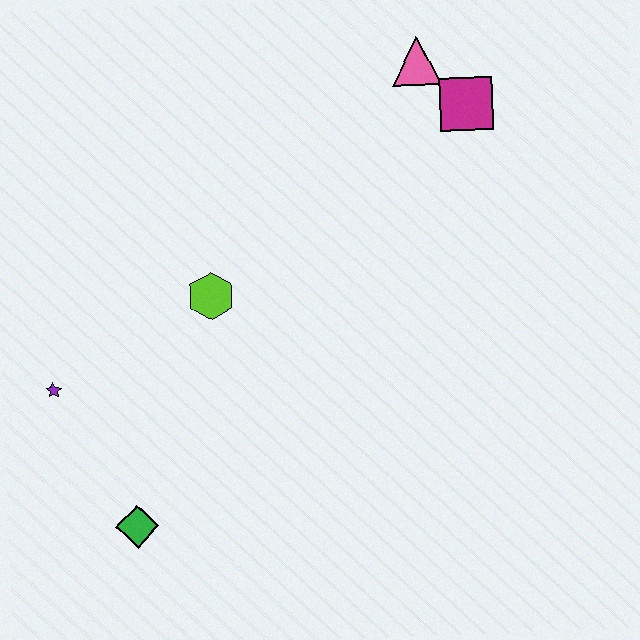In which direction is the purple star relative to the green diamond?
The purple star is above the green diamond.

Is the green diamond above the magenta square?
No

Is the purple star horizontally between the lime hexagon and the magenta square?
No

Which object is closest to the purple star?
The green diamond is closest to the purple star.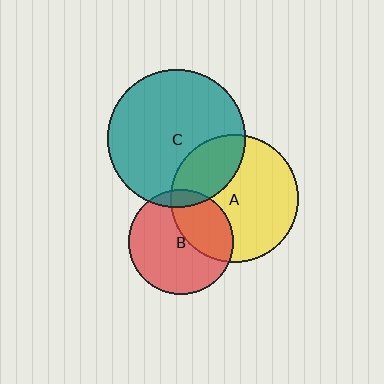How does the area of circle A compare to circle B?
Approximately 1.5 times.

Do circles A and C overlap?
Yes.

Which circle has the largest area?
Circle C (teal).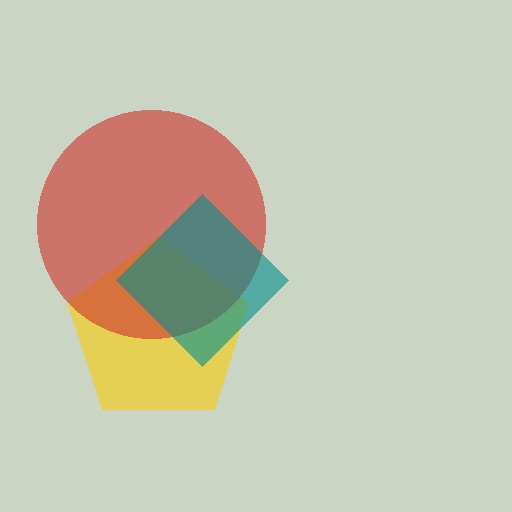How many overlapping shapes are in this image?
There are 3 overlapping shapes in the image.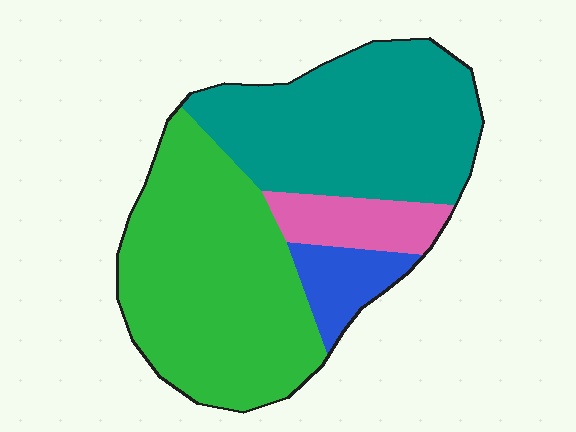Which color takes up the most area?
Green, at roughly 45%.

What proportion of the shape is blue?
Blue takes up less than a quarter of the shape.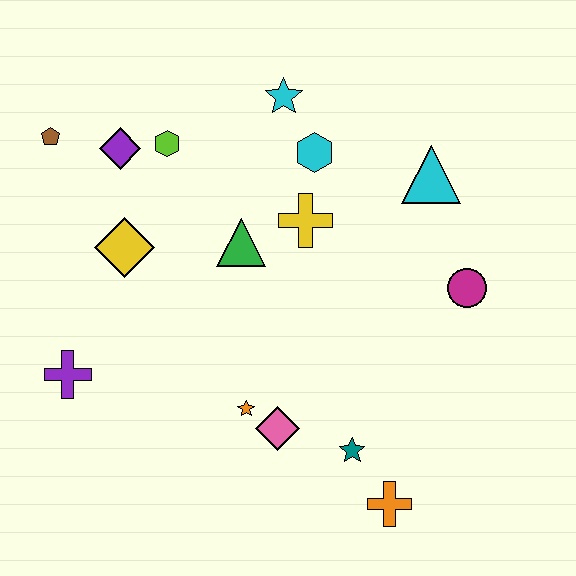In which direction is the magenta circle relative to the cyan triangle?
The magenta circle is below the cyan triangle.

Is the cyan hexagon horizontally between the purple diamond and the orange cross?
Yes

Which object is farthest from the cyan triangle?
The purple cross is farthest from the cyan triangle.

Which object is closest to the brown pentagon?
The purple diamond is closest to the brown pentagon.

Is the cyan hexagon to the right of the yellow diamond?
Yes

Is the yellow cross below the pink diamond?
No